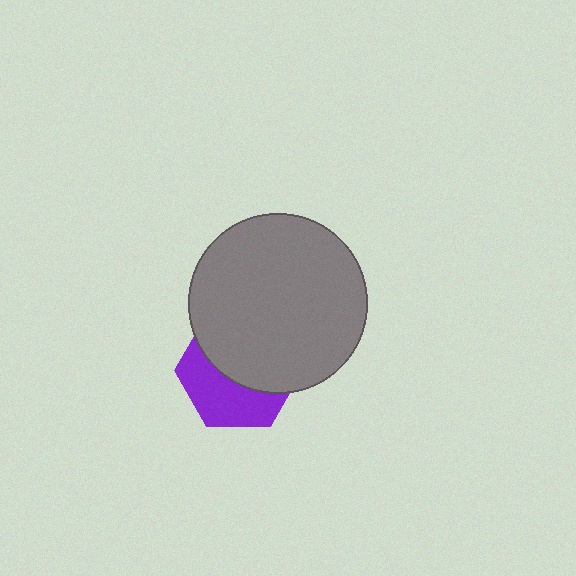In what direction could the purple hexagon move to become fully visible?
The purple hexagon could move down. That would shift it out from behind the gray circle entirely.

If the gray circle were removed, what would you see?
You would see the complete purple hexagon.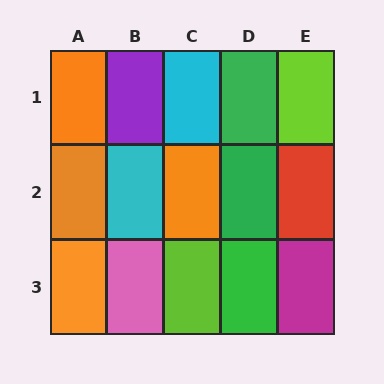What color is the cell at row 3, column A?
Orange.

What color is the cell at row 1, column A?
Orange.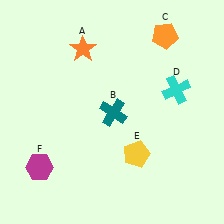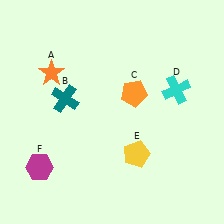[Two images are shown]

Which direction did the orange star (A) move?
The orange star (A) moved left.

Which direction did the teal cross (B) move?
The teal cross (B) moved left.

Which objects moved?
The objects that moved are: the orange star (A), the teal cross (B), the orange pentagon (C).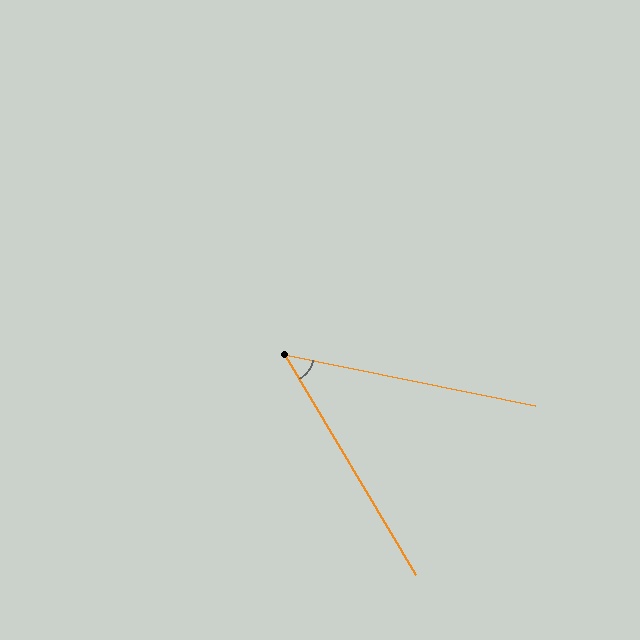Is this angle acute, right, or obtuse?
It is acute.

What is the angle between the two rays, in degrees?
Approximately 48 degrees.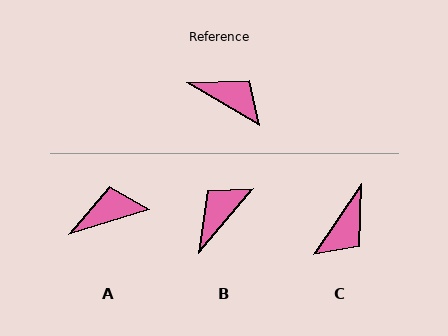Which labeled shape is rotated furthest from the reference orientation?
C, about 94 degrees away.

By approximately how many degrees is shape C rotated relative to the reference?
Approximately 94 degrees clockwise.